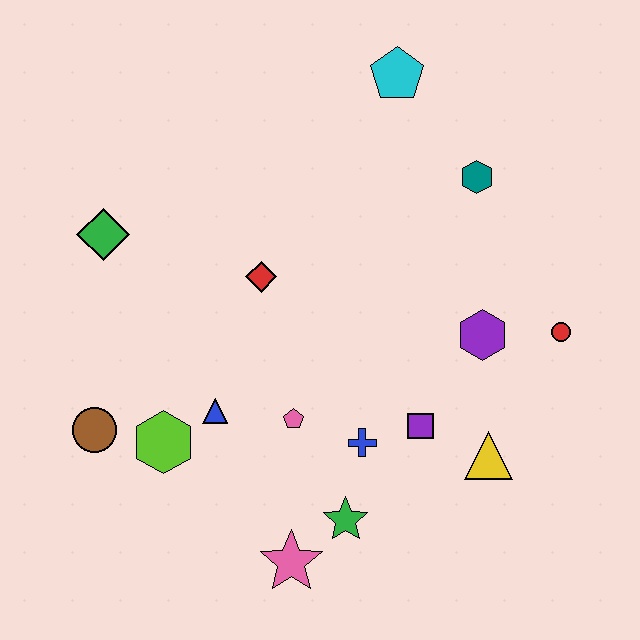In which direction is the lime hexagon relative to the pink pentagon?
The lime hexagon is to the left of the pink pentagon.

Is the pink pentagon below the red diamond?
Yes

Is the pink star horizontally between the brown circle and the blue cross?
Yes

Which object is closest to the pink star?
The green star is closest to the pink star.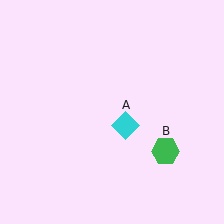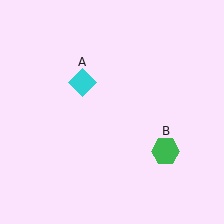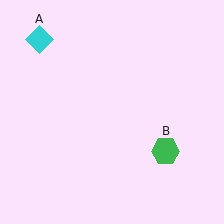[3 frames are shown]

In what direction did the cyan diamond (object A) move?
The cyan diamond (object A) moved up and to the left.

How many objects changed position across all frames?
1 object changed position: cyan diamond (object A).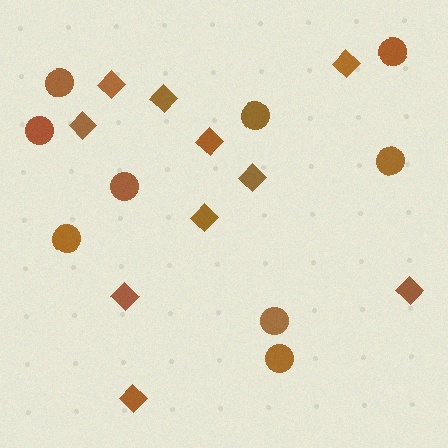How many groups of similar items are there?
There are 2 groups: one group of diamonds (10) and one group of circles (9).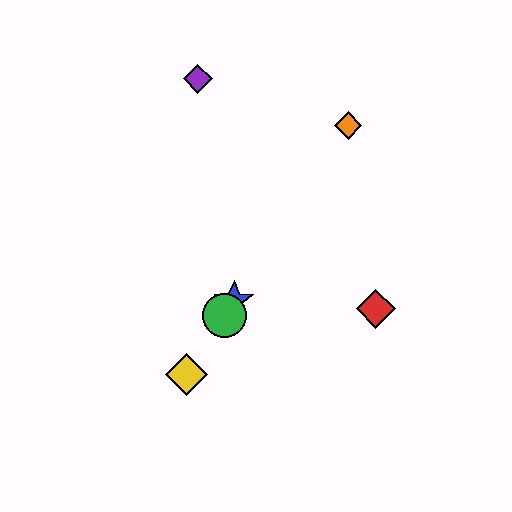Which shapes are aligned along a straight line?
The blue star, the green circle, the yellow diamond, the orange diamond are aligned along a straight line.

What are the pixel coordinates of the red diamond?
The red diamond is at (376, 309).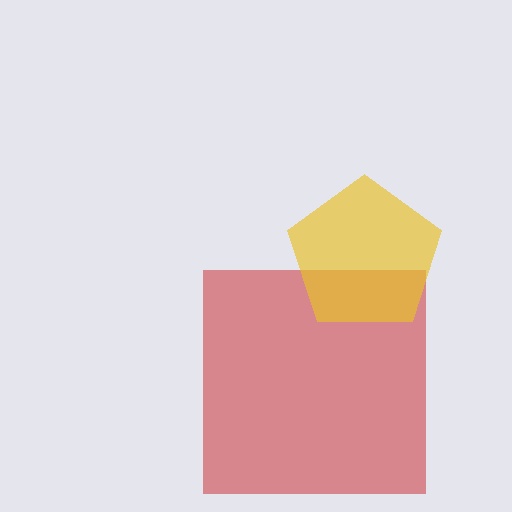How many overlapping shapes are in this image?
There are 2 overlapping shapes in the image.